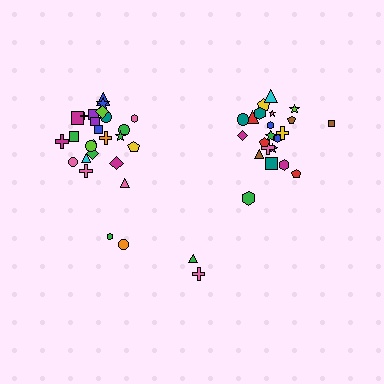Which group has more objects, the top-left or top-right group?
The top-left group.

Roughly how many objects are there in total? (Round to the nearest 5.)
Roughly 50 objects in total.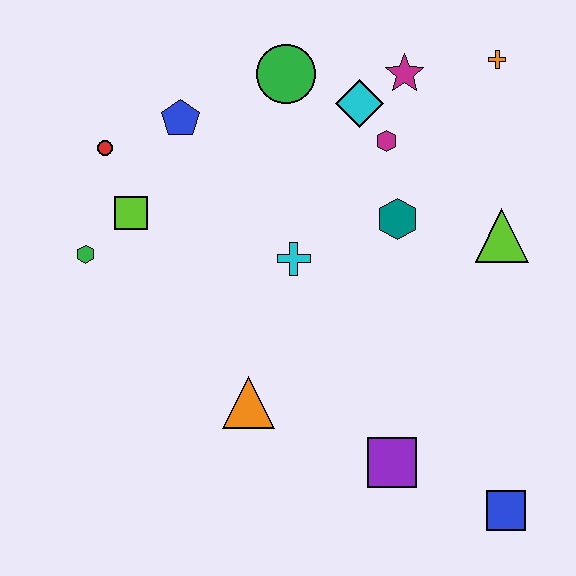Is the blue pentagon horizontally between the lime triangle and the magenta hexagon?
No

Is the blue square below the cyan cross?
Yes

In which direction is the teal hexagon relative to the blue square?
The teal hexagon is above the blue square.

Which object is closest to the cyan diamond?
The magenta hexagon is closest to the cyan diamond.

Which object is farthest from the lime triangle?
The green hexagon is farthest from the lime triangle.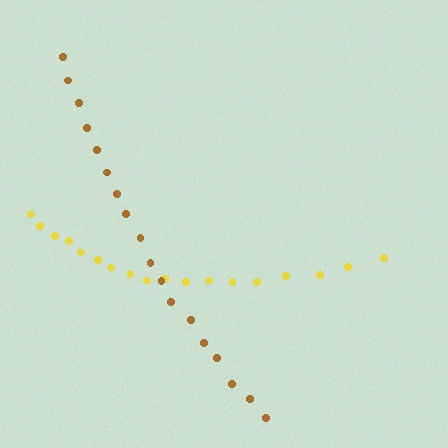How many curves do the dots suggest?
There are 2 distinct paths.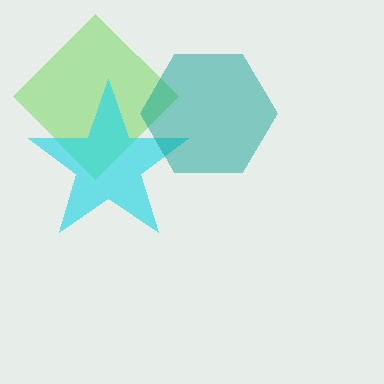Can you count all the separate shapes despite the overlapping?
Yes, there are 3 separate shapes.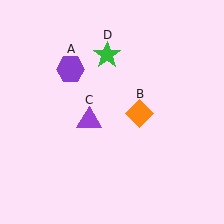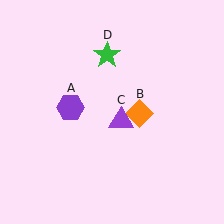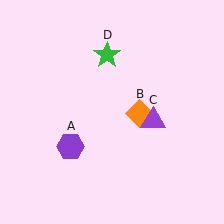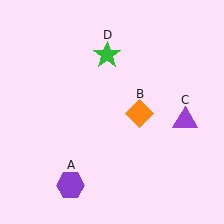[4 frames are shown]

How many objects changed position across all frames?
2 objects changed position: purple hexagon (object A), purple triangle (object C).